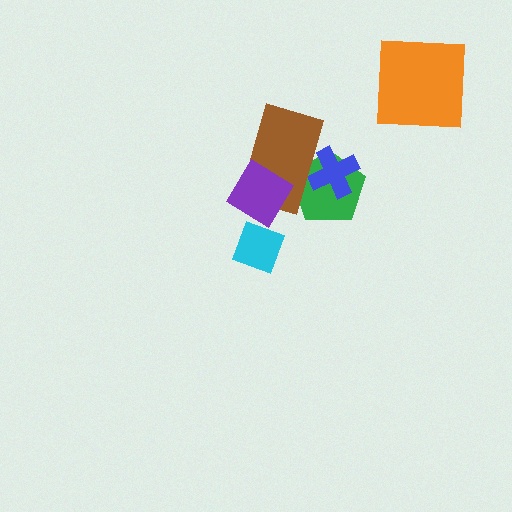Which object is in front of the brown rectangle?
The purple diamond is in front of the brown rectangle.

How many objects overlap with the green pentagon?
2 objects overlap with the green pentagon.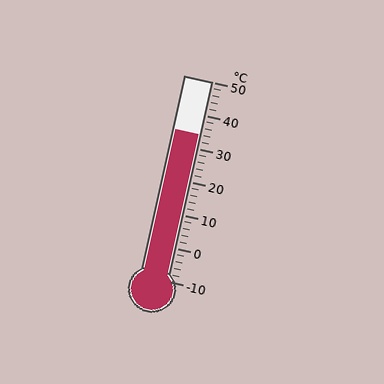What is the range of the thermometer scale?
The thermometer scale ranges from -10°C to 50°C.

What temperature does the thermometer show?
The thermometer shows approximately 34°C.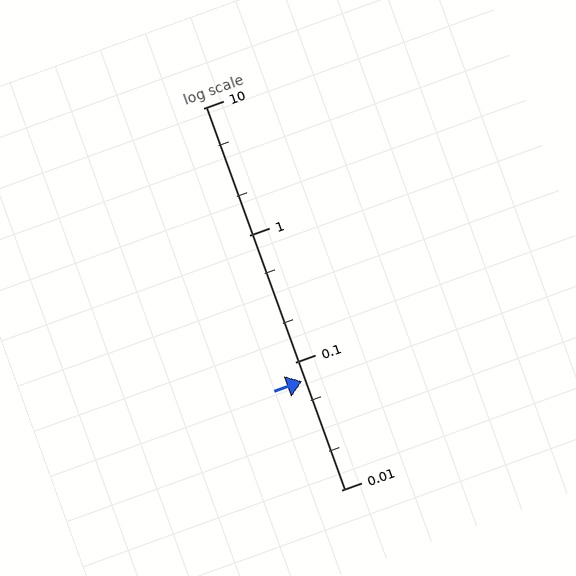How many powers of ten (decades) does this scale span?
The scale spans 3 decades, from 0.01 to 10.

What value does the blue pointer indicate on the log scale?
The pointer indicates approximately 0.071.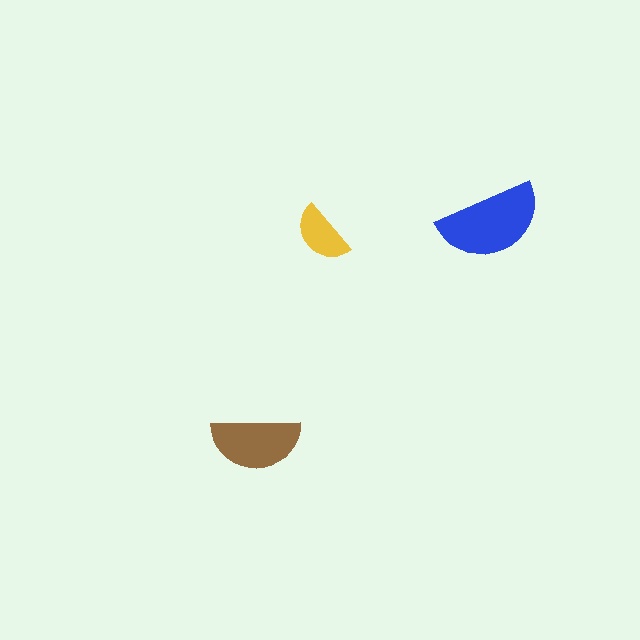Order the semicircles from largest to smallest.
the blue one, the brown one, the yellow one.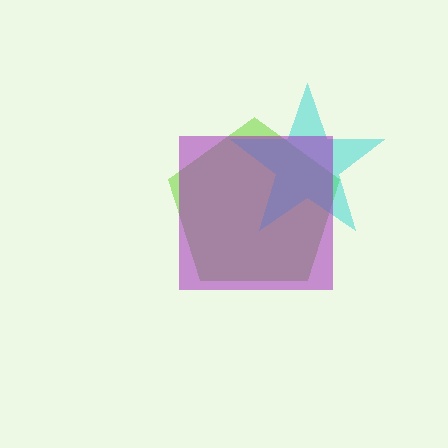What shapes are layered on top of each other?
The layered shapes are: a lime pentagon, a cyan star, a purple square.